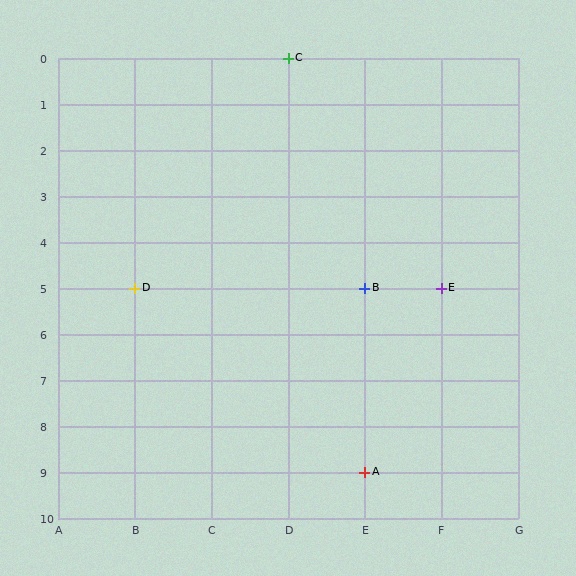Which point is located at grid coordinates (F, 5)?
Point E is at (F, 5).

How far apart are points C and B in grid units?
Points C and B are 1 column and 5 rows apart (about 5.1 grid units diagonally).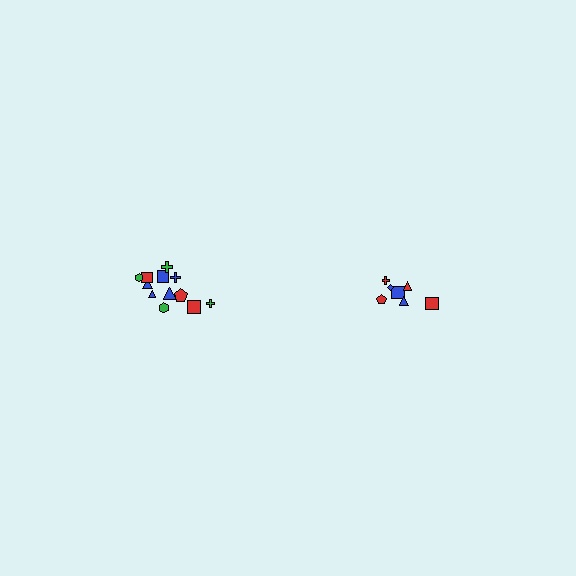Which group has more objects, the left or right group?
The left group.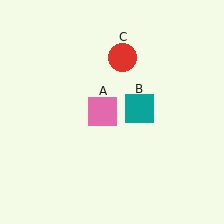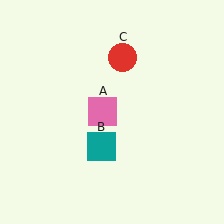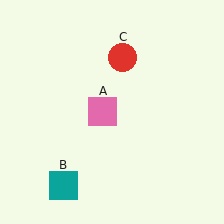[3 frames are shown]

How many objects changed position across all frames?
1 object changed position: teal square (object B).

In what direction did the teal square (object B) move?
The teal square (object B) moved down and to the left.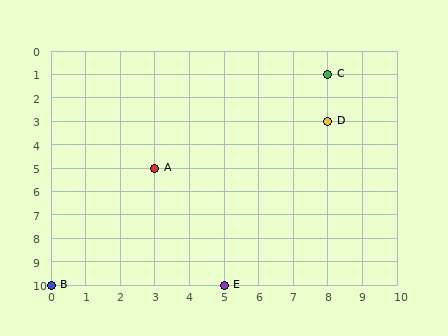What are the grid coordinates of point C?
Point C is at grid coordinates (8, 1).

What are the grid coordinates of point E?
Point E is at grid coordinates (5, 10).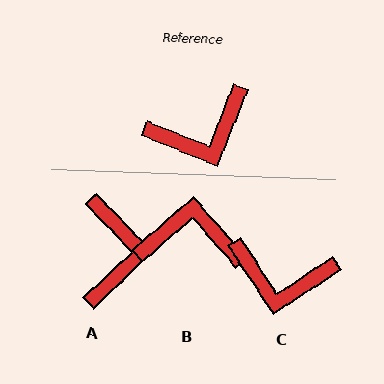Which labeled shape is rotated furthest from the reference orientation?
B, about 153 degrees away.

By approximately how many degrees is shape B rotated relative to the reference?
Approximately 153 degrees counter-clockwise.